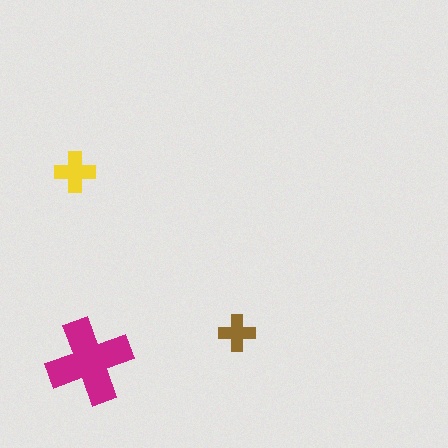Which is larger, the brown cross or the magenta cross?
The magenta one.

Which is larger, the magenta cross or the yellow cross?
The magenta one.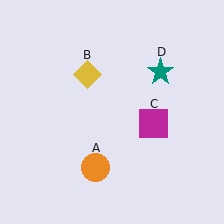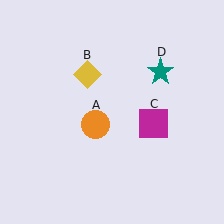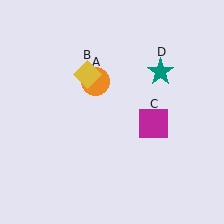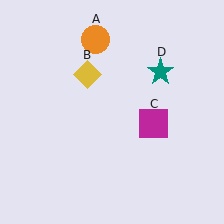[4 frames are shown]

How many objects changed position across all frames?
1 object changed position: orange circle (object A).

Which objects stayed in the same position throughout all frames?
Yellow diamond (object B) and magenta square (object C) and teal star (object D) remained stationary.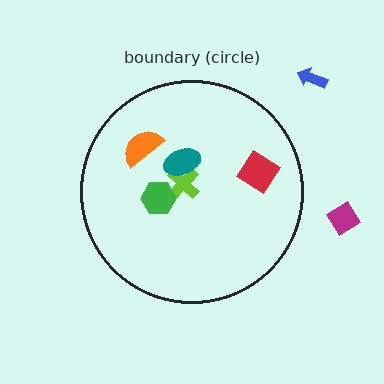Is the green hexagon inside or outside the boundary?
Inside.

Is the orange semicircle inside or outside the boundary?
Inside.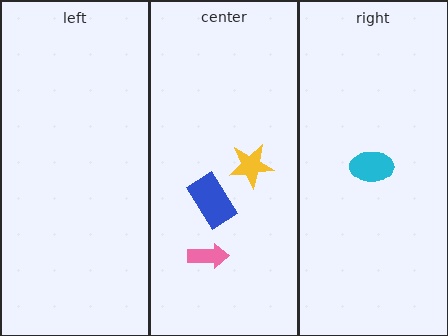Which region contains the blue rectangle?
The center region.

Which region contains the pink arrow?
The center region.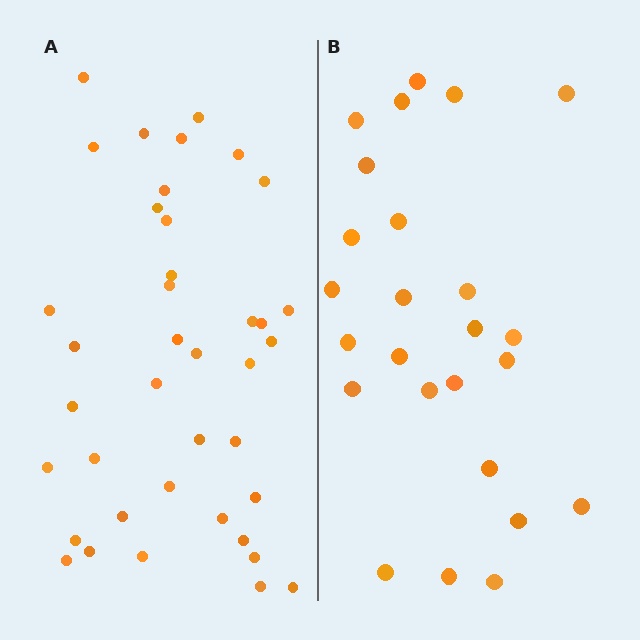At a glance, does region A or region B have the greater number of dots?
Region A (the left region) has more dots.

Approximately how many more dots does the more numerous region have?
Region A has approximately 15 more dots than region B.